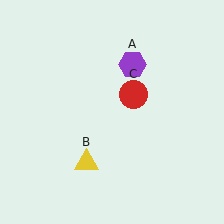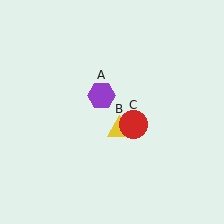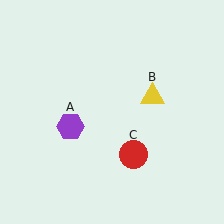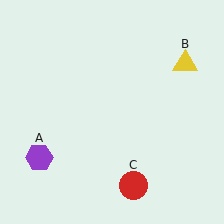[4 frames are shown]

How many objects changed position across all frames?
3 objects changed position: purple hexagon (object A), yellow triangle (object B), red circle (object C).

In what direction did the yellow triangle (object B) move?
The yellow triangle (object B) moved up and to the right.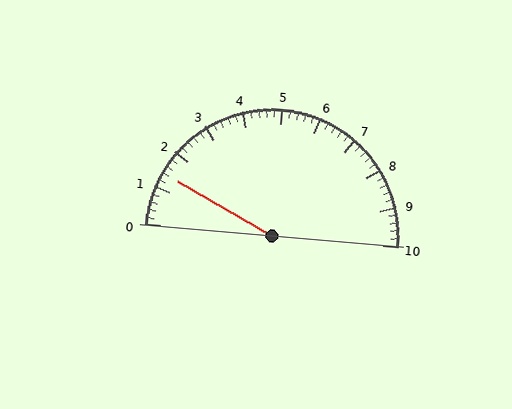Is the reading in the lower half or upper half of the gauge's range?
The reading is in the lower half of the range (0 to 10).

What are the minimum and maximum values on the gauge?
The gauge ranges from 0 to 10.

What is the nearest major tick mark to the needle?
The nearest major tick mark is 1.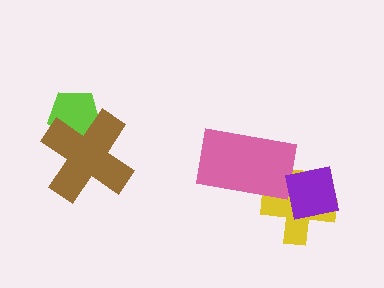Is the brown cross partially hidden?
No, no other shape covers it.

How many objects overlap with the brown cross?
1 object overlaps with the brown cross.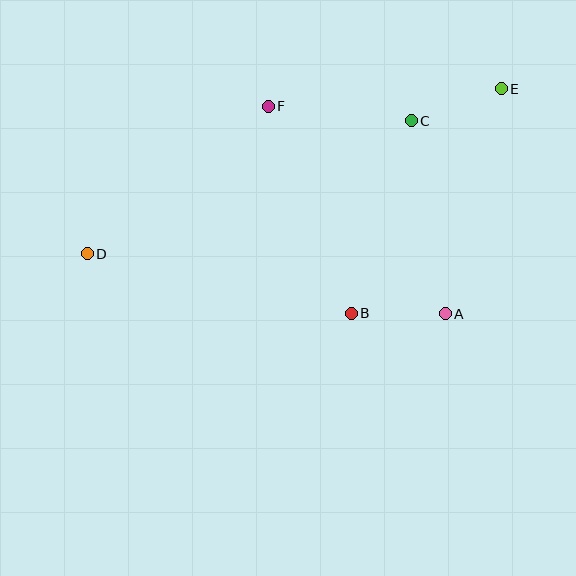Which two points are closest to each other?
Points A and B are closest to each other.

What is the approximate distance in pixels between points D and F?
The distance between D and F is approximately 233 pixels.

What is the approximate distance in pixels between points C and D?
The distance between C and D is approximately 350 pixels.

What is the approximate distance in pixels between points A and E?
The distance between A and E is approximately 232 pixels.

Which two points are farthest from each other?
Points D and E are farthest from each other.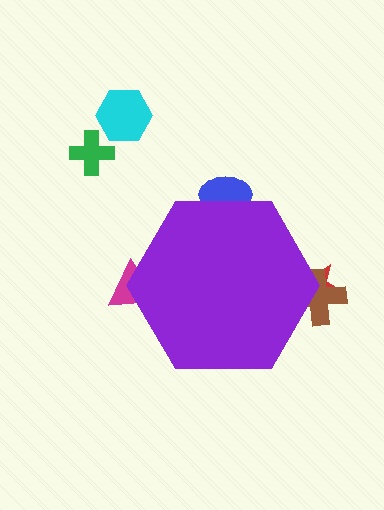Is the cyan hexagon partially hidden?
No, the cyan hexagon is fully visible.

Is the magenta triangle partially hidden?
Yes, the magenta triangle is partially hidden behind the purple hexagon.